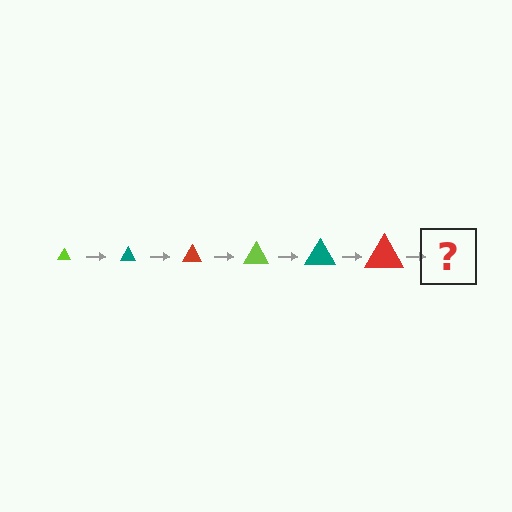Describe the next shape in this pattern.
It should be a lime triangle, larger than the previous one.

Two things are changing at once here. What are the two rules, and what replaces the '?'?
The two rules are that the triangle grows larger each step and the color cycles through lime, teal, and red. The '?' should be a lime triangle, larger than the previous one.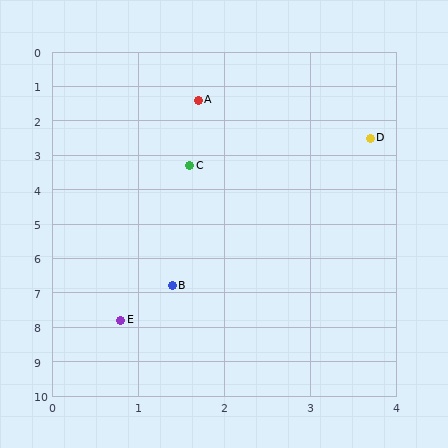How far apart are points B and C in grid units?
Points B and C are about 3.5 grid units apart.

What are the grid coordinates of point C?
Point C is at approximately (1.6, 3.3).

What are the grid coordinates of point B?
Point B is at approximately (1.4, 6.8).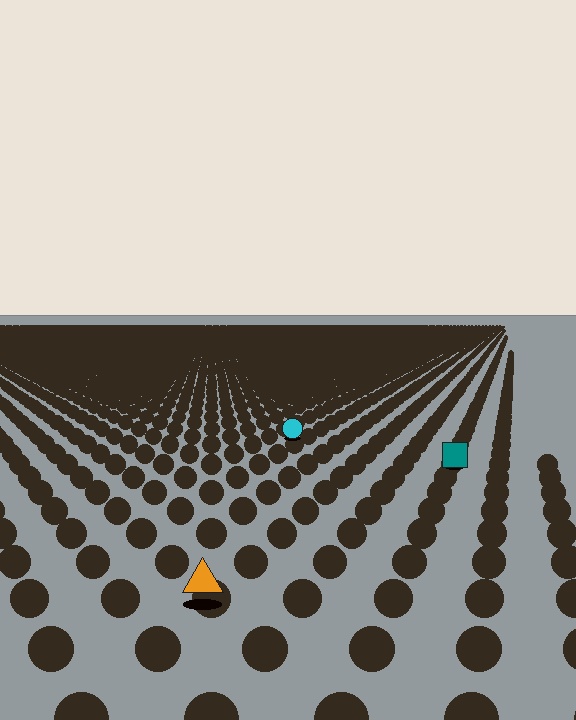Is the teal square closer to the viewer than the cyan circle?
Yes. The teal square is closer — you can tell from the texture gradient: the ground texture is coarser near it.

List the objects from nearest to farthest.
From nearest to farthest: the orange triangle, the teal square, the cyan circle.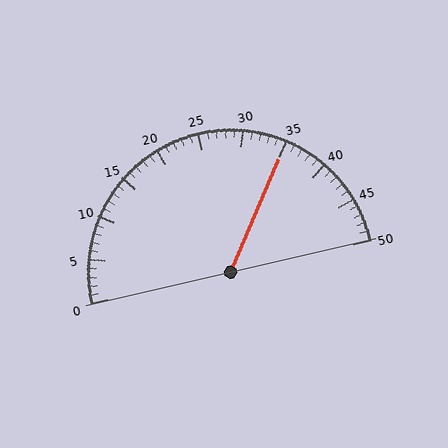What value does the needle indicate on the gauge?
The needle indicates approximately 35.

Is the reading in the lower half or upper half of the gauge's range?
The reading is in the upper half of the range (0 to 50).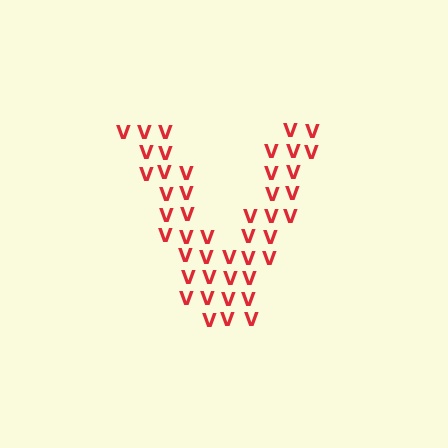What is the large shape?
The large shape is the letter V.